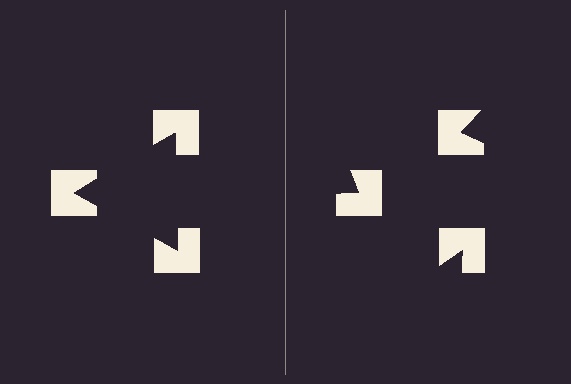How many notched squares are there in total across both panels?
6 — 3 on each side.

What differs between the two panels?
The notched squares are positioned identically on both sides; only the wedge orientations differ. On the left they align to a triangle; on the right they are misaligned.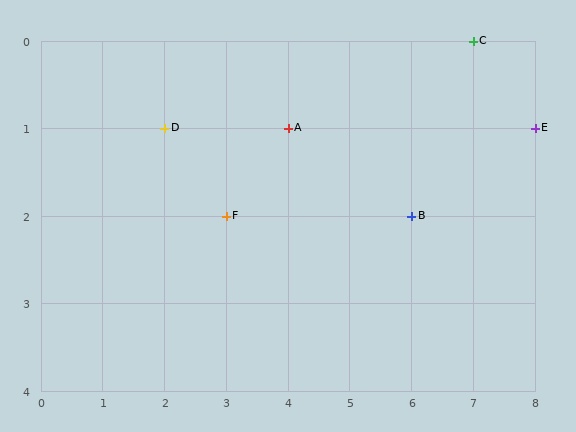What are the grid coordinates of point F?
Point F is at grid coordinates (3, 2).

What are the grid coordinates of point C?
Point C is at grid coordinates (7, 0).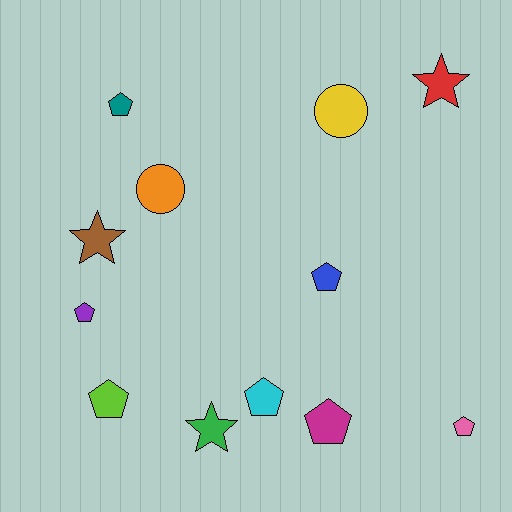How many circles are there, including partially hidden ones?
There are 2 circles.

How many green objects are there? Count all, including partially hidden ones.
There is 1 green object.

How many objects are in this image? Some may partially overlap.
There are 12 objects.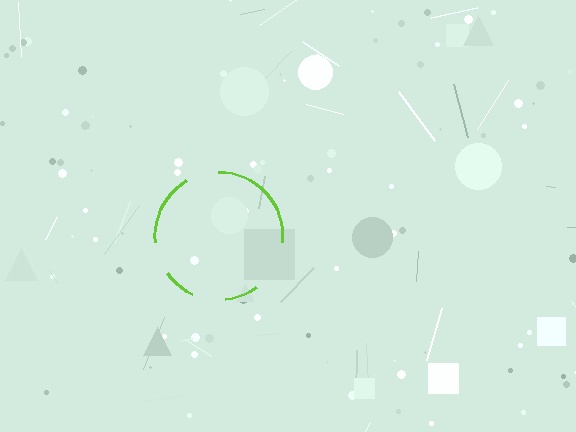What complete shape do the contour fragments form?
The contour fragments form a circle.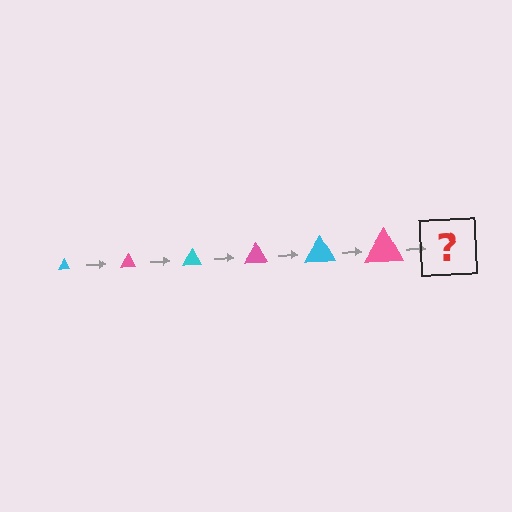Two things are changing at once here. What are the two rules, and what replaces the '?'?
The two rules are that the triangle grows larger each step and the color cycles through cyan and pink. The '?' should be a cyan triangle, larger than the previous one.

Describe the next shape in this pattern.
It should be a cyan triangle, larger than the previous one.